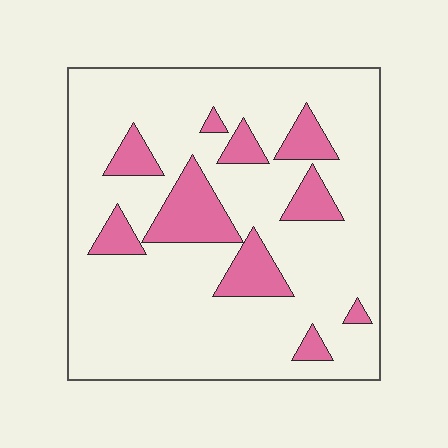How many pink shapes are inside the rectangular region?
10.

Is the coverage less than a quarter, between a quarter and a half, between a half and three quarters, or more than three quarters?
Less than a quarter.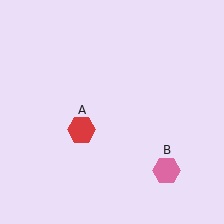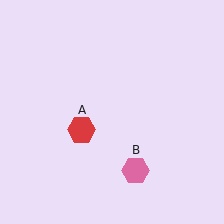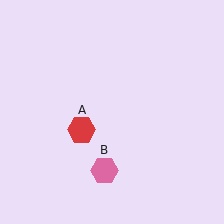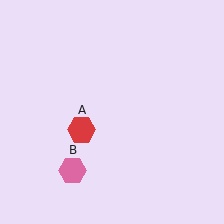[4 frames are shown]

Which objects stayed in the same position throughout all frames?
Red hexagon (object A) remained stationary.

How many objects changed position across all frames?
1 object changed position: pink hexagon (object B).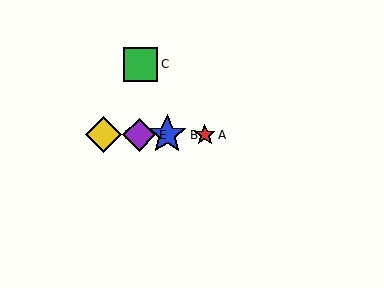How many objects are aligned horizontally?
4 objects (A, B, D, E) are aligned horizontally.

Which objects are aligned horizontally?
Objects A, B, D, E are aligned horizontally.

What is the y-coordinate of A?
Object A is at y≈135.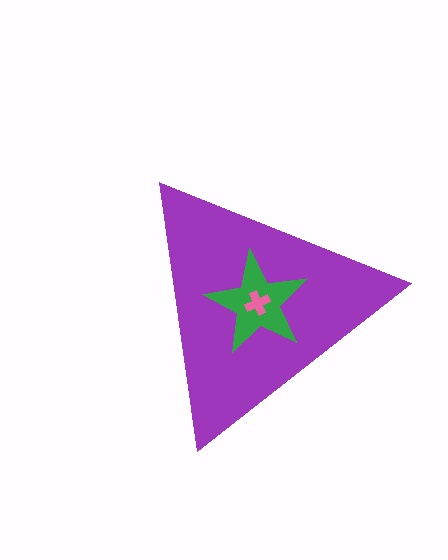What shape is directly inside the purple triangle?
The green star.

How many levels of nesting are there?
3.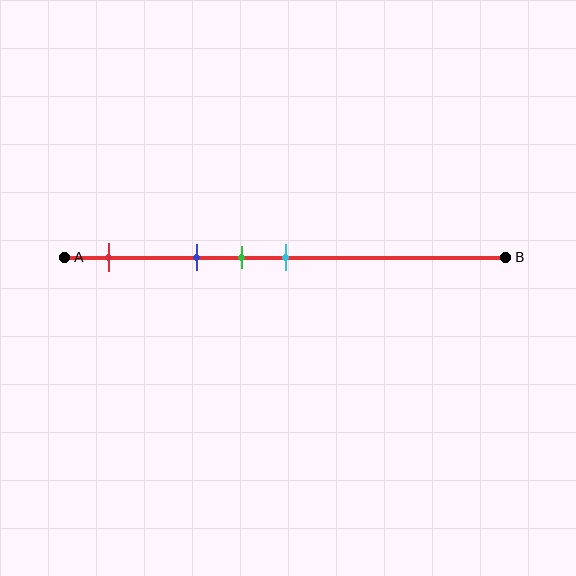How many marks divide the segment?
There are 4 marks dividing the segment.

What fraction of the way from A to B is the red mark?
The red mark is approximately 10% (0.1) of the way from A to B.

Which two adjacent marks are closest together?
The green and cyan marks are the closest adjacent pair.